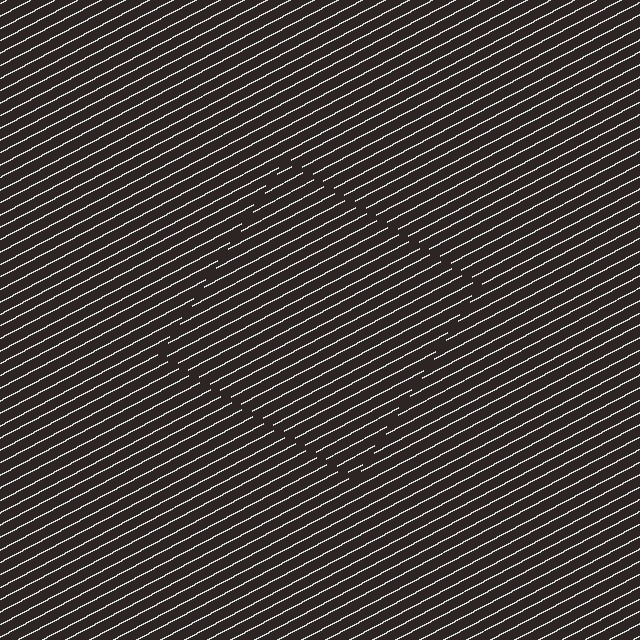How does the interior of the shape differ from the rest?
The interior of the shape contains the same grating, shifted by half a period — the contour is defined by the phase discontinuity where line-ends from the inner and outer gratings abut.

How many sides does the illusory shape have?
4 sides — the line-ends trace a square.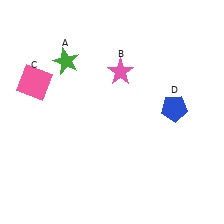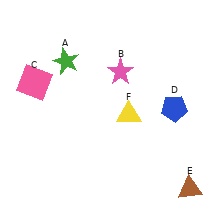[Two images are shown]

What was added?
A brown triangle (E), a yellow triangle (F) were added in Image 2.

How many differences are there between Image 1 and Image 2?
There are 2 differences between the two images.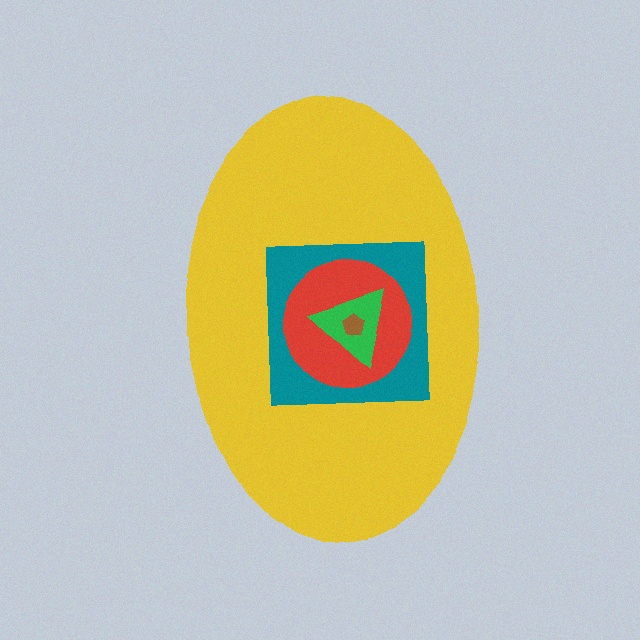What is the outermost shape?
The yellow ellipse.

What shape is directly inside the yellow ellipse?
The teal square.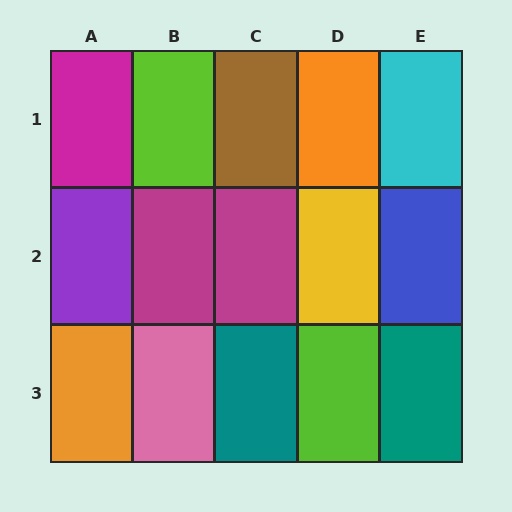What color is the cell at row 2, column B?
Magenta.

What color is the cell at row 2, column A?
Purple.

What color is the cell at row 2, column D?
Yellow.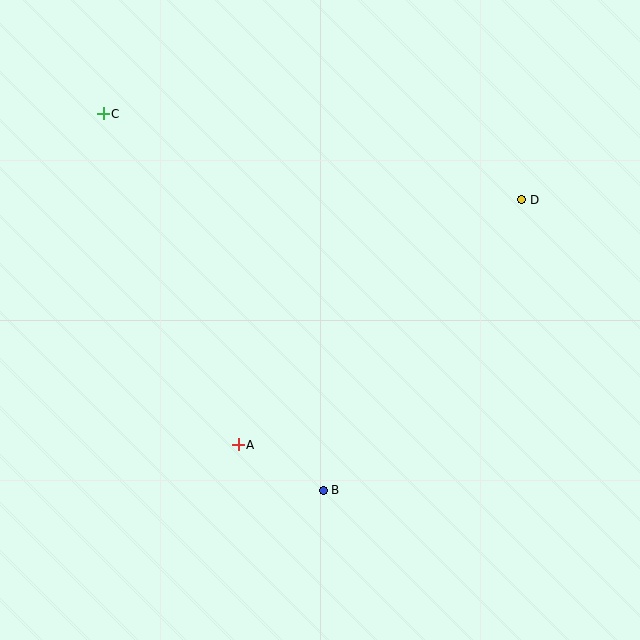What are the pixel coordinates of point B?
Point B is at (323, 490).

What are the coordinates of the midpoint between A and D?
The midpoint between A and D is at (380, 322).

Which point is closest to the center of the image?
Point A at (238, 445) is closest to the center.